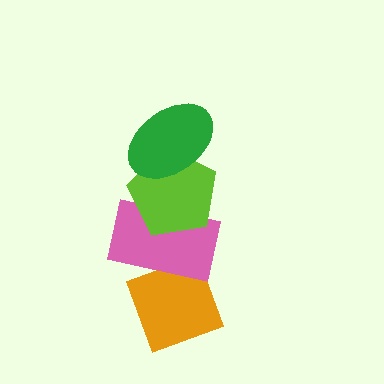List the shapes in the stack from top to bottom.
From top to bottom: the green ellipse, the lime pentagon, the pink rectangle, the orange diamond.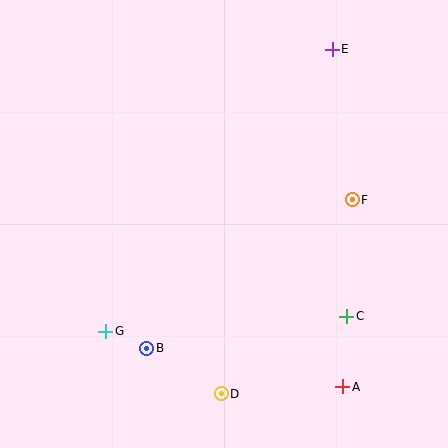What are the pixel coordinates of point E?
Point E is at (332, 49).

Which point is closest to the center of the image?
Point F at (352, 200) is closest to the center.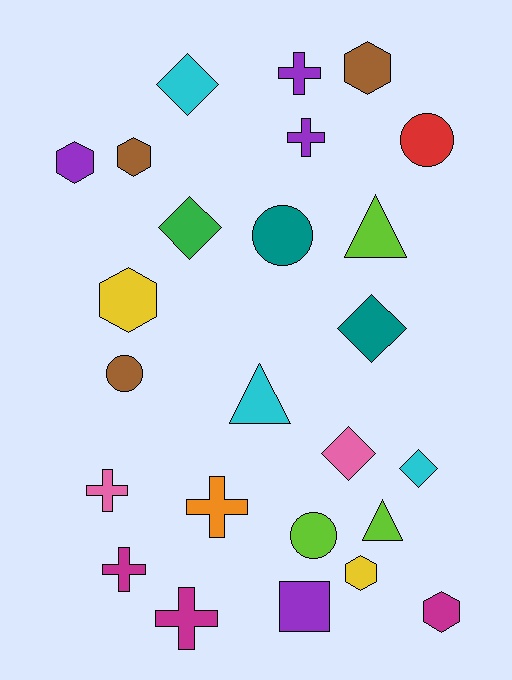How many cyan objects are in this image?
There are 3 cyan objects.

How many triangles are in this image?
There are 3 triangles.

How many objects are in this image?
There are 25 objects.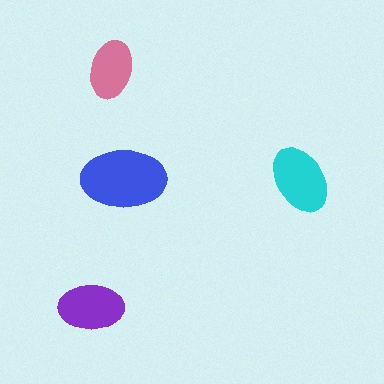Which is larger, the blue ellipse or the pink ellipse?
The blue one.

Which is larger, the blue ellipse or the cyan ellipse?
The blue one.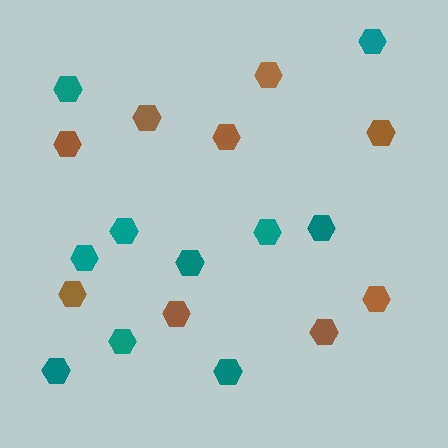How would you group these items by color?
There are 2 groups: one group of brown hexagons (9) and one group of teal hexagons (10).